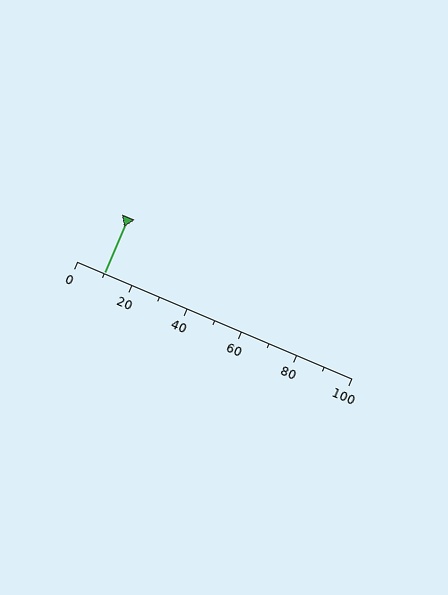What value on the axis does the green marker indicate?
The marker indicates approximately 10.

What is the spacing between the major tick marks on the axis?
The major ticks are spaced 20 apart.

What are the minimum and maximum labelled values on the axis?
The axis runs from 0 to 100.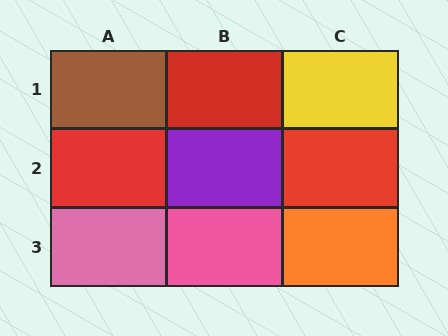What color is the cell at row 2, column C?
Red.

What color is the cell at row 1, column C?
Yellow.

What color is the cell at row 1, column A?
Brown.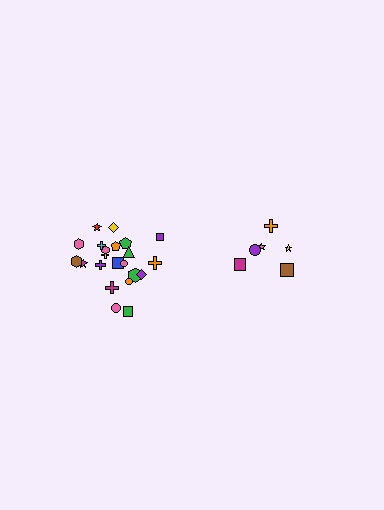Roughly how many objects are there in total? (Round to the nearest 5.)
Roughly 30 objects in total.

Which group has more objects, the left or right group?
The left group.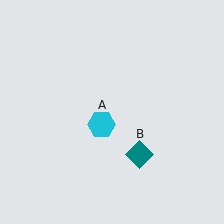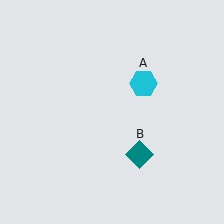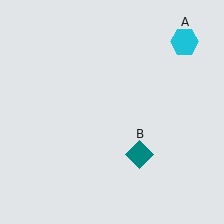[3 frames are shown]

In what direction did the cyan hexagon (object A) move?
The cyan hexagon (object A) moved up and to the right.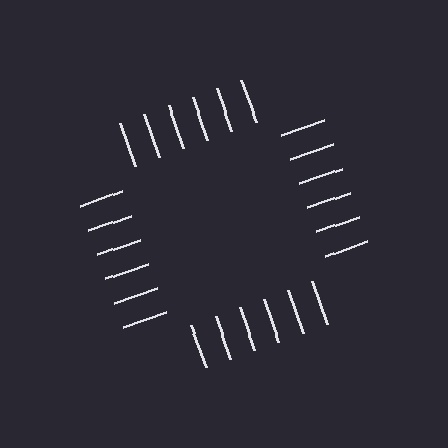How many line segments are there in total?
24 — 6 along each of the 4 edges.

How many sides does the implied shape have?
4 sides — the line-ends trace a square.